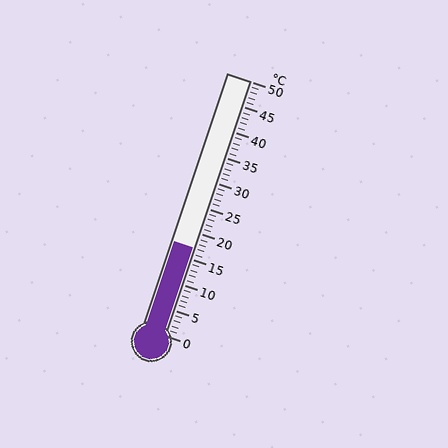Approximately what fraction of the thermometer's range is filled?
The thermometer is filled to approximately 35% of its range.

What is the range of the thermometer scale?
The thermometer scale ranges from 0°C to 50°C.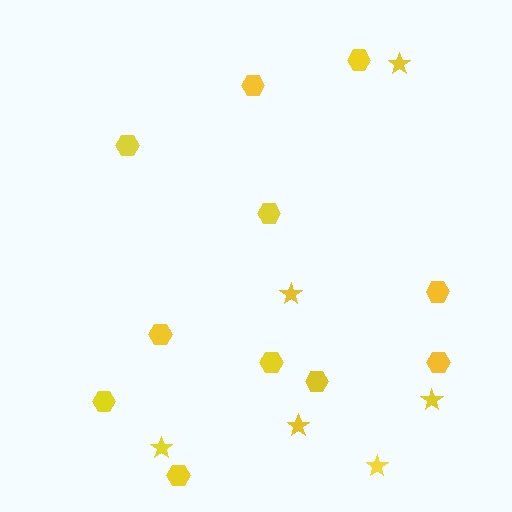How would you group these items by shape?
There are 2 groups: one group of stars (6) and one group of hexagons (11).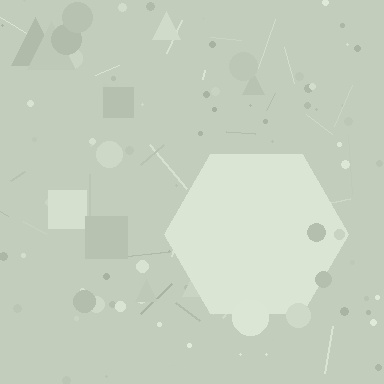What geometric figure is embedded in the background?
A hexagon is embedded in the background.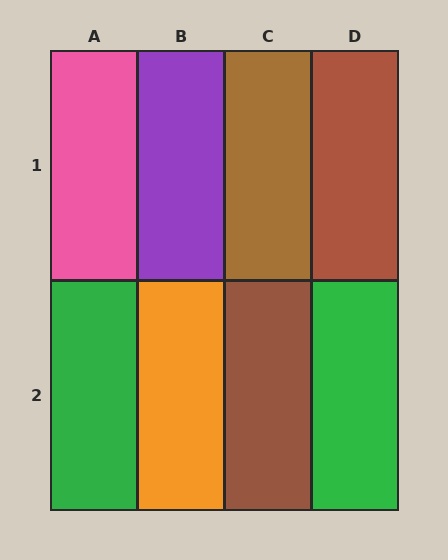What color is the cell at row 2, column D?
Green.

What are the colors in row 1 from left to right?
Pink, purple, brown, brown.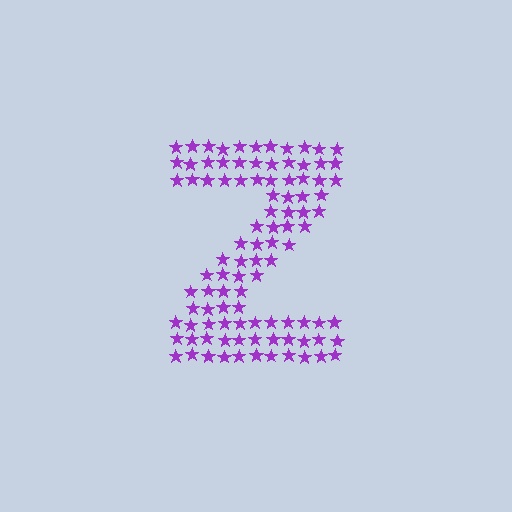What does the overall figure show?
The overall figure shows the letter Z.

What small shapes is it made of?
It is made of small stars.